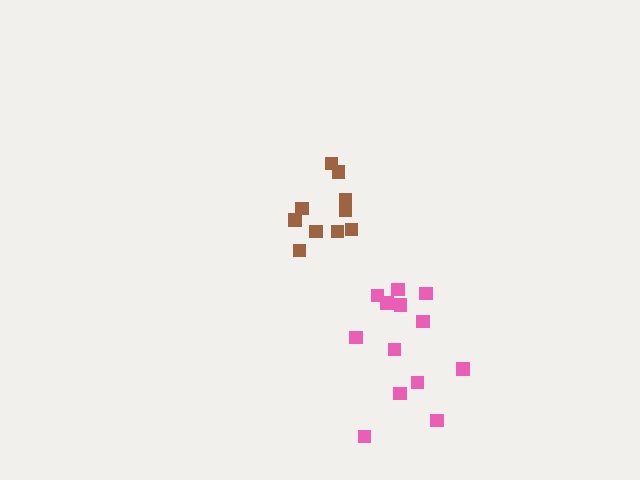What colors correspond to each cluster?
The clusters are colored: brown, pink.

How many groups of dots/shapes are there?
There are 2 groups.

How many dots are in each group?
Group 1: 10 dots, Group 2: 13 dots (23 total).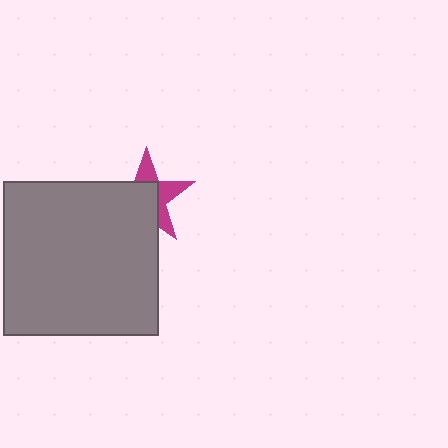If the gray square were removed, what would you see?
You would see the complete magenta star.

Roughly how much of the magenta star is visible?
A small part of it is visible (roughly 40%).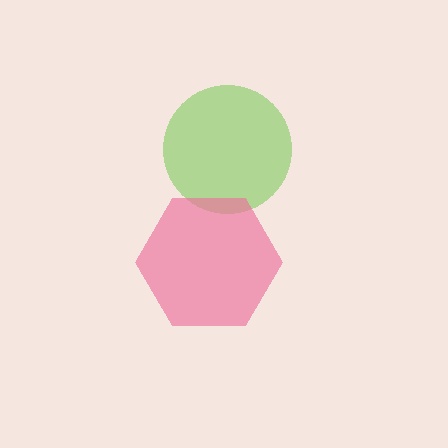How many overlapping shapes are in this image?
There are 2 overlapping shapes in the image.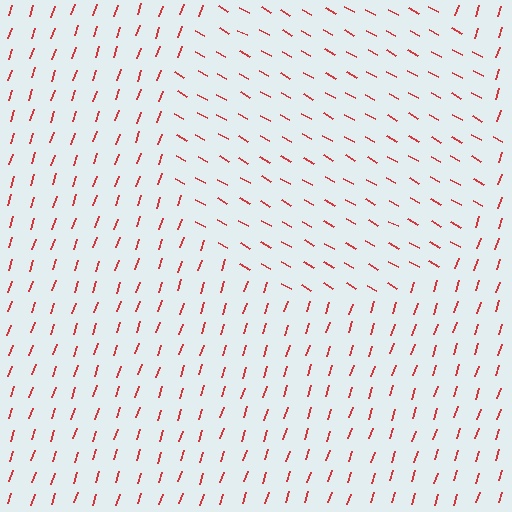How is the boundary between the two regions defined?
The boundary is defined purely by a change in line orientation (approximately 79 degrees difference). All lines are the same color and thickness.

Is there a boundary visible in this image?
Yes, there is a texture boundary formed by a change in line orientation.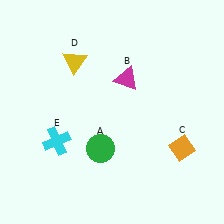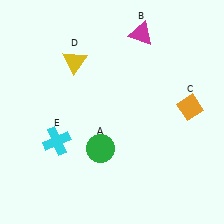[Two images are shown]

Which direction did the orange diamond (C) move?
The orange diamond (C) moved up.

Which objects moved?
The objects that moved are: the magenta triangle (B), the orange diamond (C).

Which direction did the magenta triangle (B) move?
The magenta triangle (B) moved up.